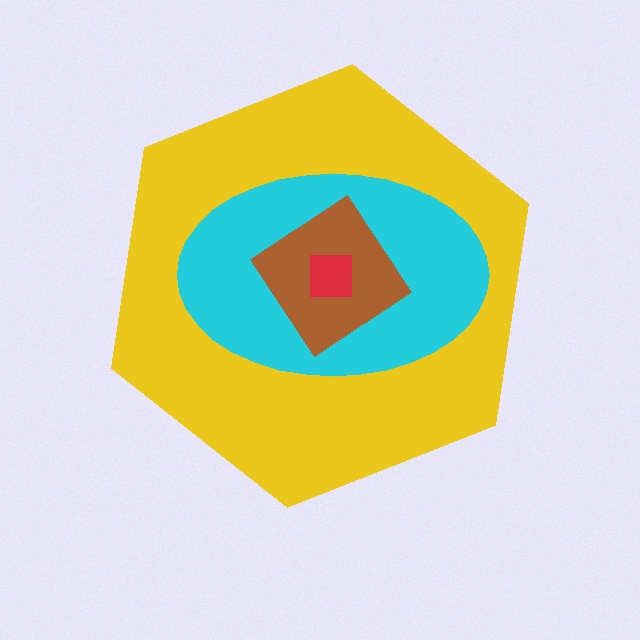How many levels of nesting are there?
4.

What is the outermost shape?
The yellow hexagon.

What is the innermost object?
The red square.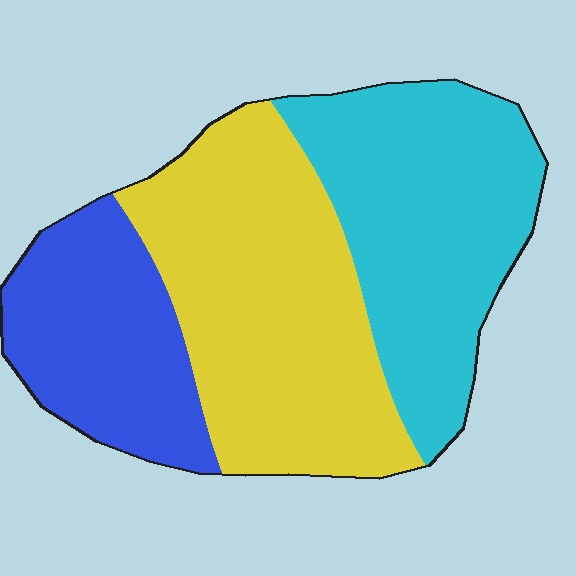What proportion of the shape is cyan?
Cyan takes up between a quarter and a half of the shape.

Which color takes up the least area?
Blue, at roughly 25%.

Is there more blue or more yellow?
Yellow.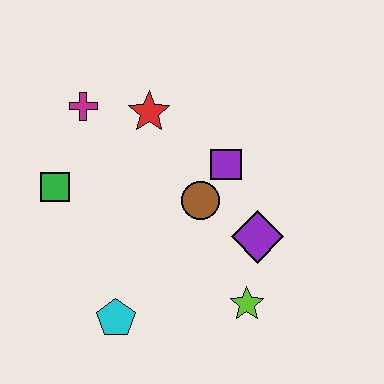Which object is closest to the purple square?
The brown circle is closest to the purple square.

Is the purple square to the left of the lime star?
Yes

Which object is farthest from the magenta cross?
The lime star is farthest from the magenta cross.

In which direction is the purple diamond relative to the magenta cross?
The purple diamond is to the right of the magenta cross.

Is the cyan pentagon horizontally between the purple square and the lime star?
No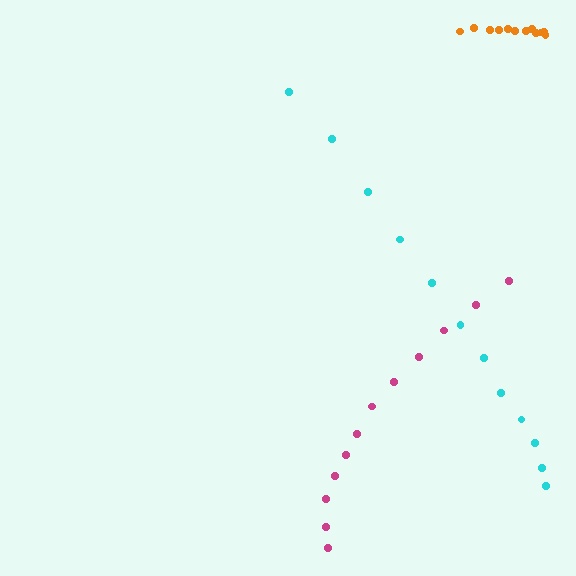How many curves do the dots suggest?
There are 3 distinct paths.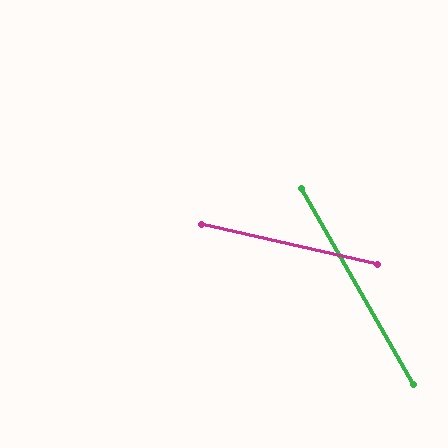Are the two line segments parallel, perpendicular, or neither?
Neither parallel nor perpendicular — they differ by about 47°.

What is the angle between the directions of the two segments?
Approximately 47 degrees.